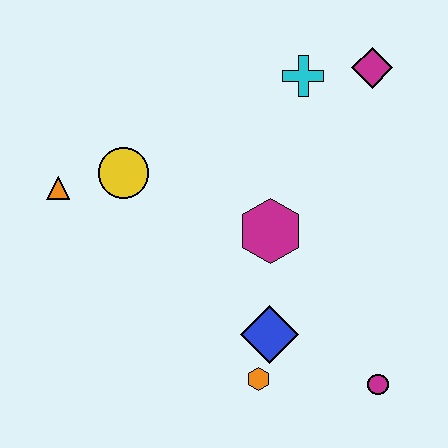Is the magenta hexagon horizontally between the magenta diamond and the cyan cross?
No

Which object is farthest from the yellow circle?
The magenta circle is farthest from the yellow circle.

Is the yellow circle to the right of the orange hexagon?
No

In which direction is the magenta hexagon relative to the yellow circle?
The magenta hexagon is to the right of the yellow circle.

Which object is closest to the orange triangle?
The yellow circle is closest to the orange triangle.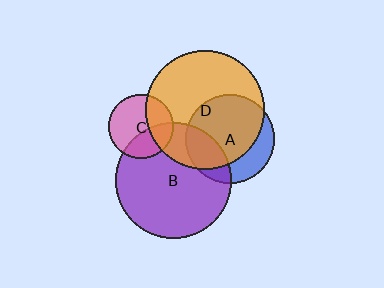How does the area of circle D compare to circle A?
Approximately 1.8 times.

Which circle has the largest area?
Circle D (orange).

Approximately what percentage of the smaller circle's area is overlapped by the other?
Approximately 70%.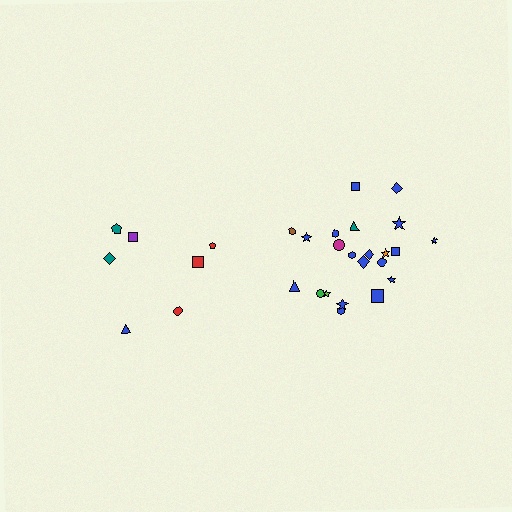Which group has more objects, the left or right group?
The right group.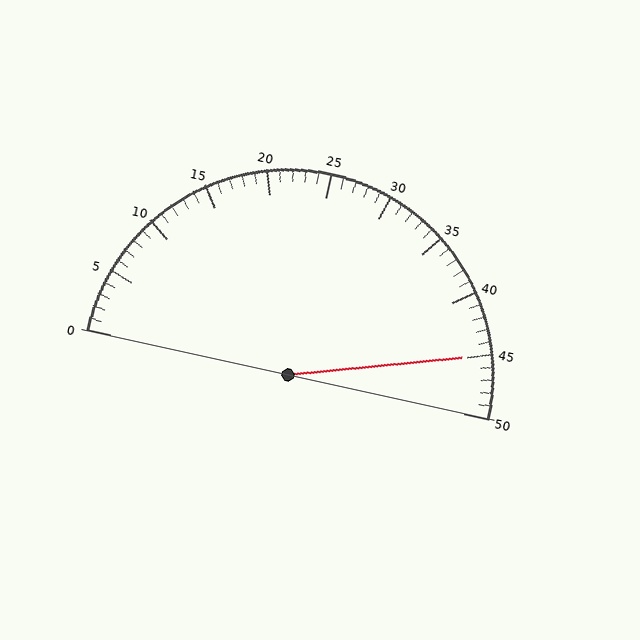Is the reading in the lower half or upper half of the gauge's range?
The reading is in the upper half of the range (0 to 50).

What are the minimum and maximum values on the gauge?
The gauge ranges from 0 to 50.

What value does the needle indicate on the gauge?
The needle indicates approximately 45.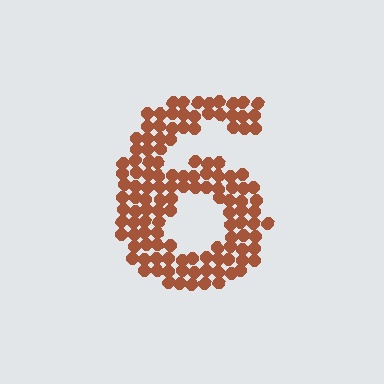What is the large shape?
The large shape is the digit 6.